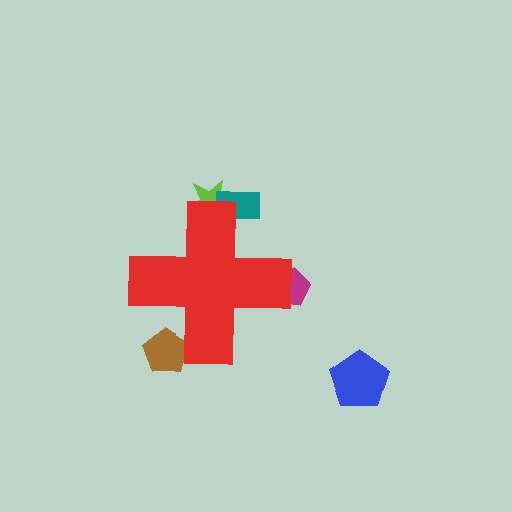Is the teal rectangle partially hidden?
Yes, the teal rectangle is partially hidden behind the red cross.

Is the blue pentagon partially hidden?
No, the blue pentagon is fully visible.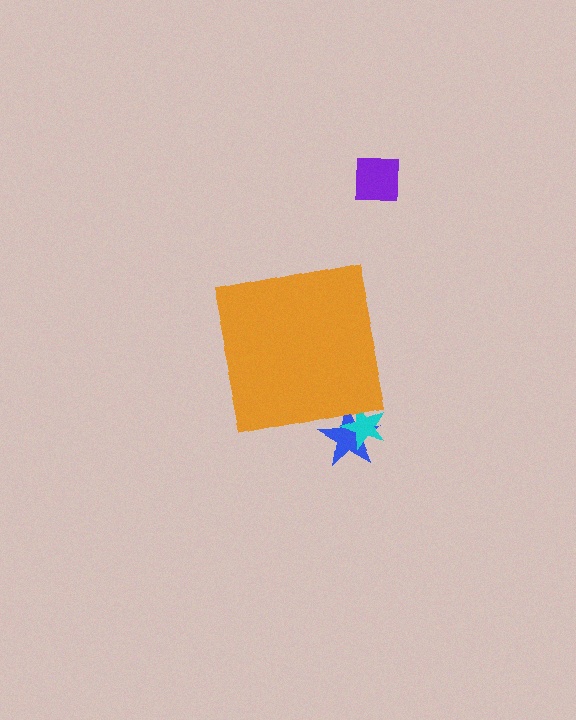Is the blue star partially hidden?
Yes, the blue star is partially hidden behind the orange square.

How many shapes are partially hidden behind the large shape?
2 shapes are partially hidden.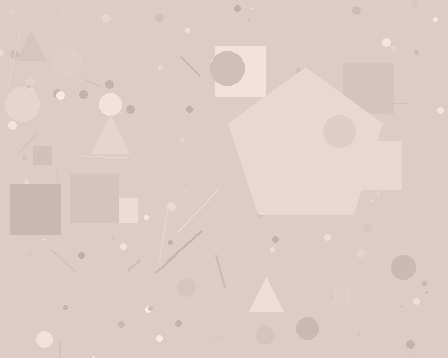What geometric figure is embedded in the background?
A pentagon is embedded in the background.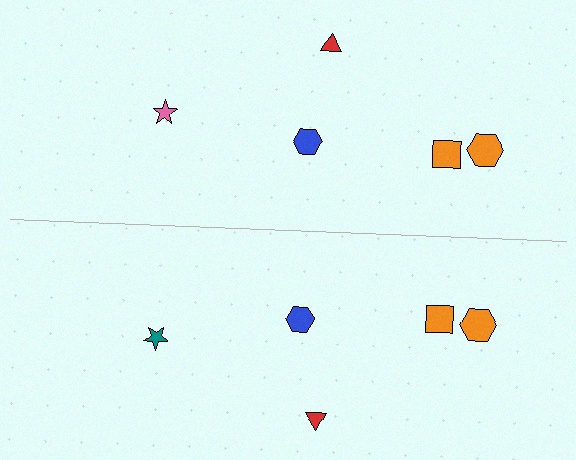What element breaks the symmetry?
The teal star on the bottom side breaks the symmetry — its mirror counterpart is pink.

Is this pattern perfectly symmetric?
No, the pattern is not perfectly symmetric. The teal star on the bottom side breaks the symmetry — its mirror counterpart is pink.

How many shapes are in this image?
There are 10 shapes in this image.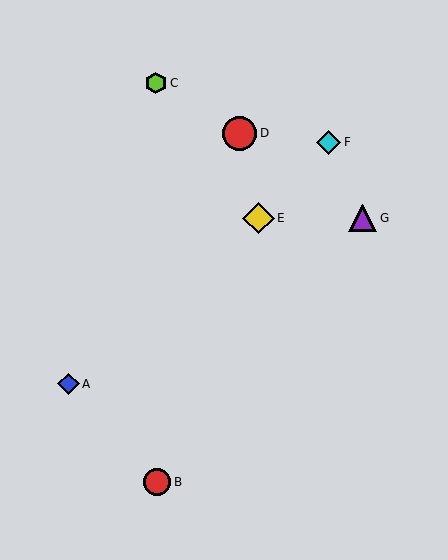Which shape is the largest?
The red circle (labeled D) is the largest.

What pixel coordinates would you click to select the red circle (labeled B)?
Click at (157, 482) to select the red circle B.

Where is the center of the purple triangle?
The center of the purple triangle is at (363, 218).